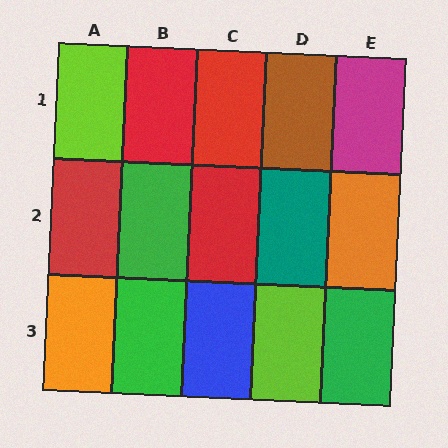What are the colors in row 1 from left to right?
Lime, red, red, brown, magenta.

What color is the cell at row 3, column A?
Orange.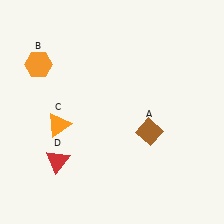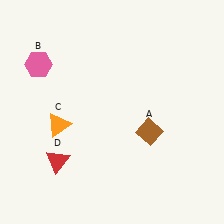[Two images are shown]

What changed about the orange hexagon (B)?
In Image 1, B is orange. In Image 2, it changed to pink.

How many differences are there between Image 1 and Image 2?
There is 1 difference between the two images.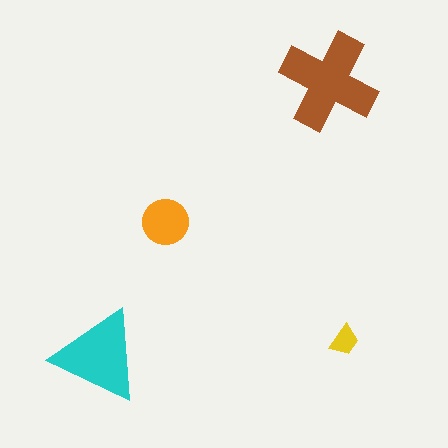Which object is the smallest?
The yellow trapezoid.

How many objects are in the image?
There are 4 objects in the image.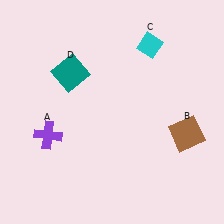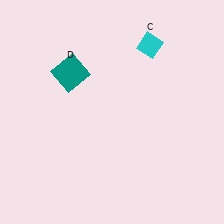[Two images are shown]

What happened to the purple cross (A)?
The purple cross (A) was removed in Image 2. It was in the bottom-left area of Image 1.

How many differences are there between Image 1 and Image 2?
There are 2 differences between the two images.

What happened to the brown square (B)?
The brown square (B) was removed in Image 2. It was in the bottom-right area of Image 1.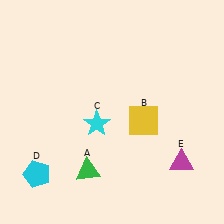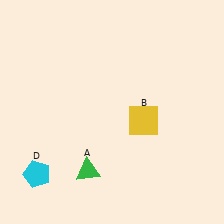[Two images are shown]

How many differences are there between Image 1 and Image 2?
There are 2 differences between the two images.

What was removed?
The magenta triangle (E), the cyan star (C) were removed in Image 2.